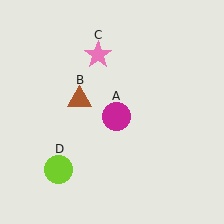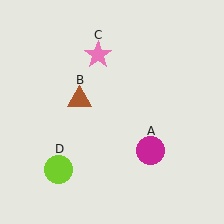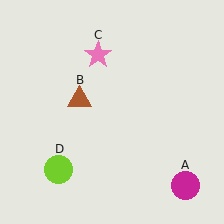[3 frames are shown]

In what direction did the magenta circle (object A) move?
The magenta circle (object A) moved down and to the right.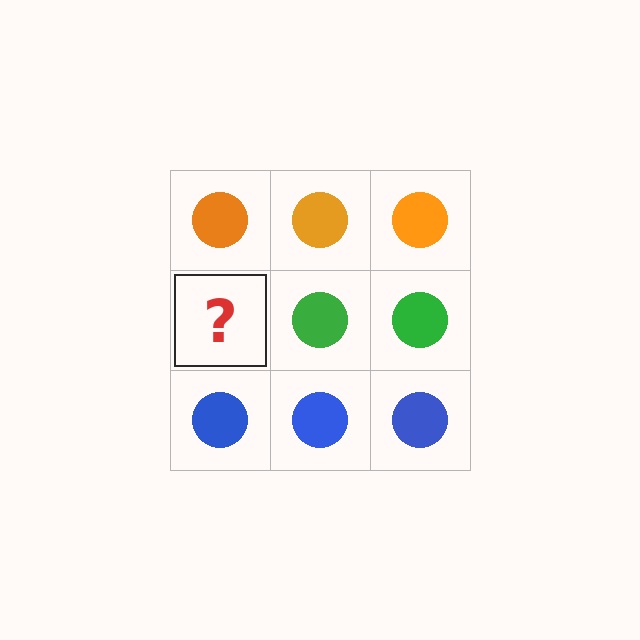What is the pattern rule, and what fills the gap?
The rule is that each row has a consistent color. The gap should be filled with a green circle.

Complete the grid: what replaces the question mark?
The question mark should be replaced with a green circle.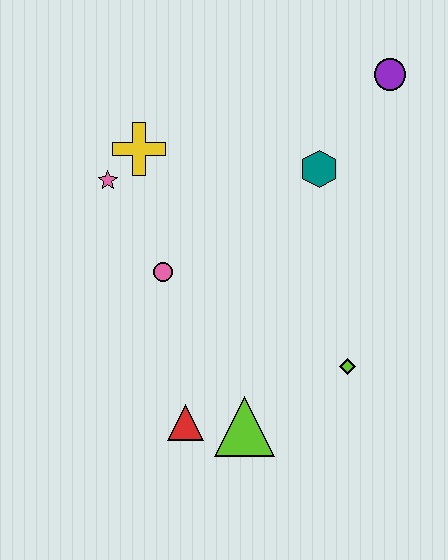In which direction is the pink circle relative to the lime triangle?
The pink circle is above the lime triangle.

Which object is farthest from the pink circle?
The purple circle is farthest from the pink circle.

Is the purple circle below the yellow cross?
No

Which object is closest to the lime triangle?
The red triangle is closest to the lime triangle.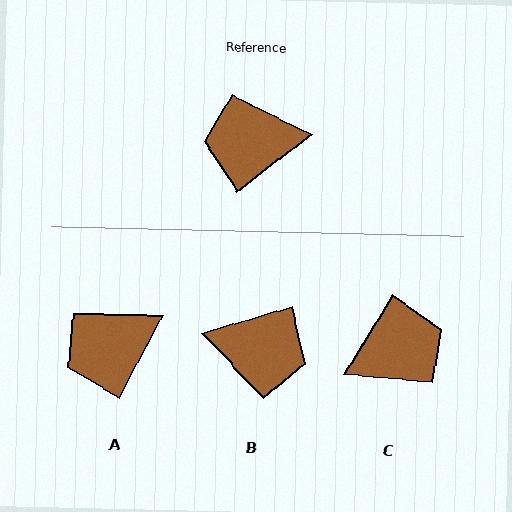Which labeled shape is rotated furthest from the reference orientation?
B, about 159 degrees away.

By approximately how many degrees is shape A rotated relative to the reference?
Approximately 25 degrees counter-clockwise.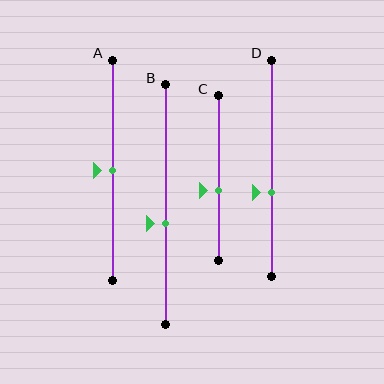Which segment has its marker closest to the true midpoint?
Segment A has its marker closest to the true midpoint.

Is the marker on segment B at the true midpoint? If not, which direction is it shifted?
No, the marker on segment B is shifted downward by about 8% of the segment length.